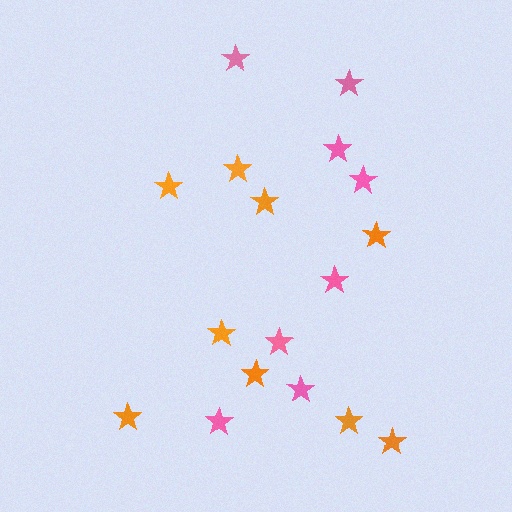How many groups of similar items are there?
There are 2 groups: one group of pink stars (8) and one group of orange stars (9).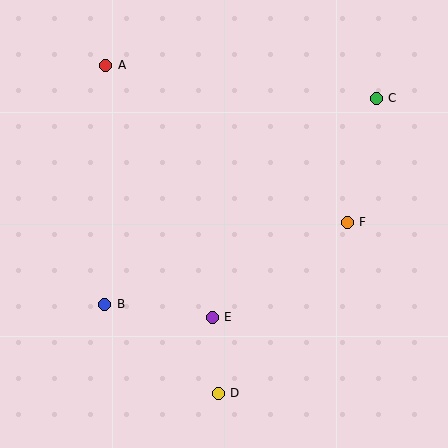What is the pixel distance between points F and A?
The distance between F and A is 288 pixels.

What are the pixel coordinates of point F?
Point F is at (347, 222).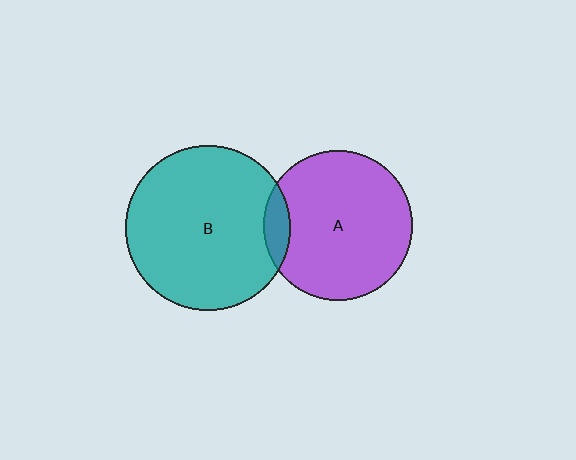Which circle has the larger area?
Circle B (teal).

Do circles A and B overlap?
Yes.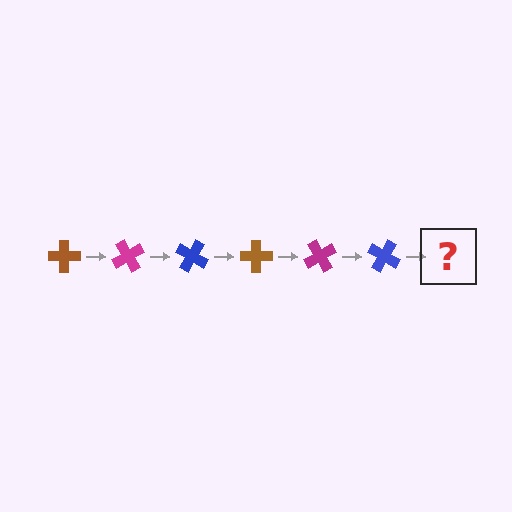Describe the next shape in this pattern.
It should be a brown cross, rotated 360 degrees from the start.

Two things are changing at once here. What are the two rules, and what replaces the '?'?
The two rules are that it rotates 60 degrees each step and the color cycles through brown, magenta, and blue. The '?' should be a brown cross, rotated 360 degrees from the start.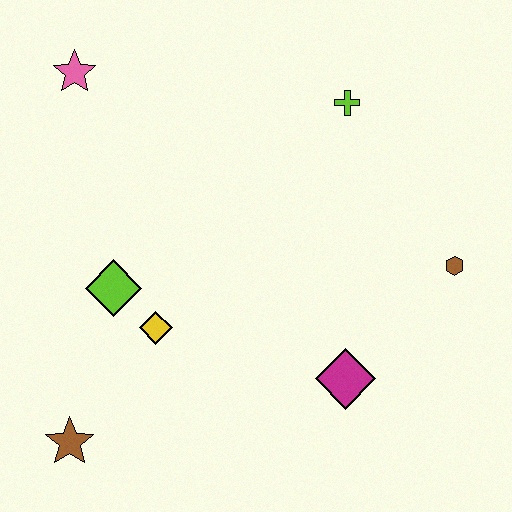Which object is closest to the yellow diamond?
The lime diamond is closest to the yellow diamond.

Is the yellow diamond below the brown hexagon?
Yes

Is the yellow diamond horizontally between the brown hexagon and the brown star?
Yes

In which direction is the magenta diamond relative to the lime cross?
The magenta diamond is below the lime cross.